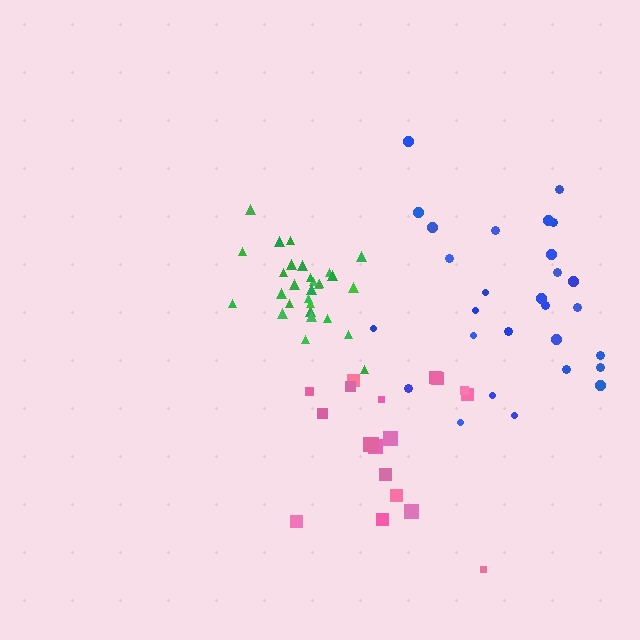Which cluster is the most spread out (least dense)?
Pink.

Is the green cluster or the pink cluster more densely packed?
Green.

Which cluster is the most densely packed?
Green.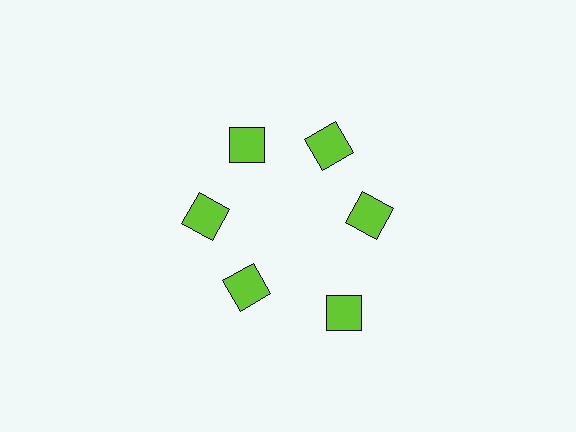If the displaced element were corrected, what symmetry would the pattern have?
It would have 6-fold rotational symmetry — the pattern would map onto itself every 60 degrees.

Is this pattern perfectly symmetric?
No. The 6 lime squares are arranged in a ring, but one element near the 5 o'clock position is pushed outward from the center, breaking the 6-fold rotational symmetry.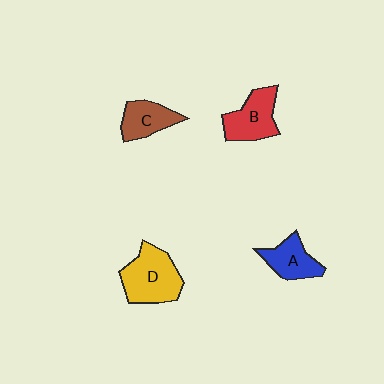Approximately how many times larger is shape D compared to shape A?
Approximately 1.6 times.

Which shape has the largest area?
Shape D (yellow).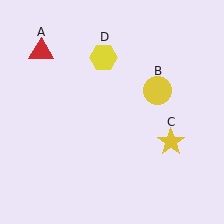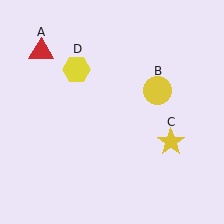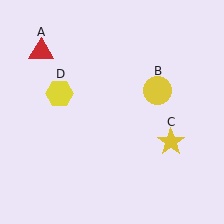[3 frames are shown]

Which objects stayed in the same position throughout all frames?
Red triangle (object A) and yellow circle (object B) and yellow star (object C) remained stationary.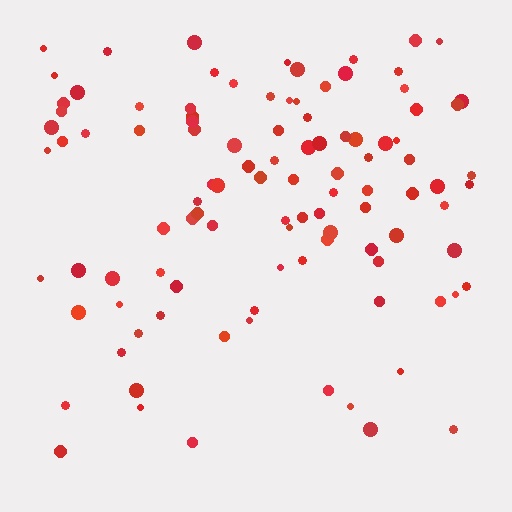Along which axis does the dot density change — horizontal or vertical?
Vertical.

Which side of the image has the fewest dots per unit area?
The bottom.